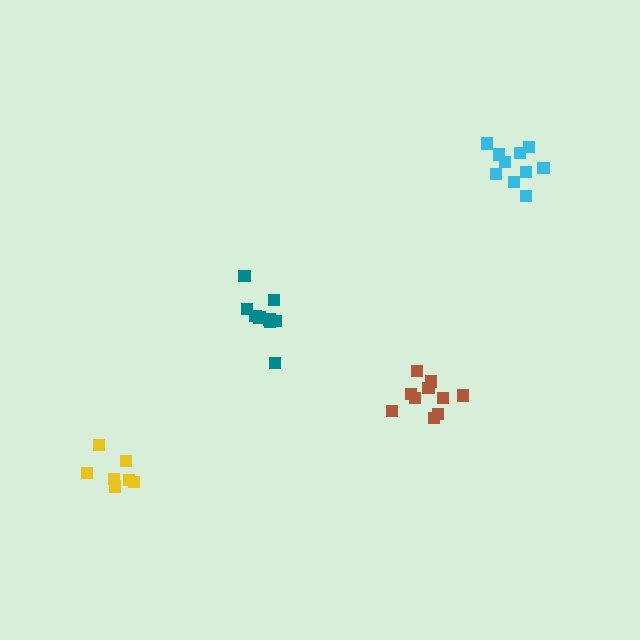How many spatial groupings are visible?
There are 4 spatial groupings.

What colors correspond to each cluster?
The clusters are colored: brown, cyan, teal, yellow.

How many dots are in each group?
Group 1: 10 dots, Group 2: 10 dots, Group 3: 9 dots, Group 4: 7 dots (36 total).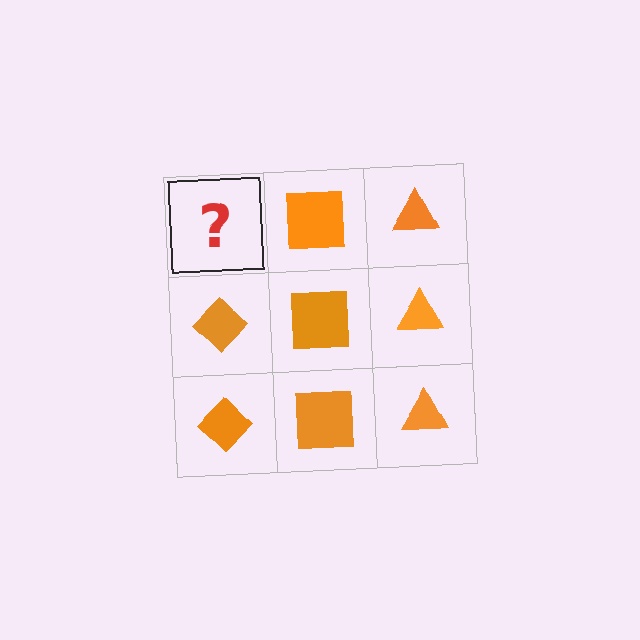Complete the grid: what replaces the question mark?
The question mark should be replaced with an orange diamond.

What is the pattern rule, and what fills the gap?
The rule is that each column has a consistent shape. The gap should be filled with an orange diamond.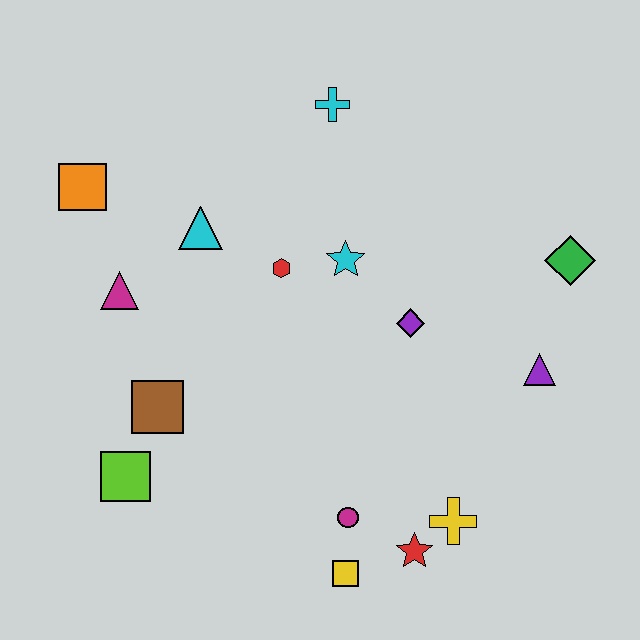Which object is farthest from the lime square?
The green diamond is farthest from the lime square.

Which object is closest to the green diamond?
The purple triangle is closest to the green diamond.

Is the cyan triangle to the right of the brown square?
Yes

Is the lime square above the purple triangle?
No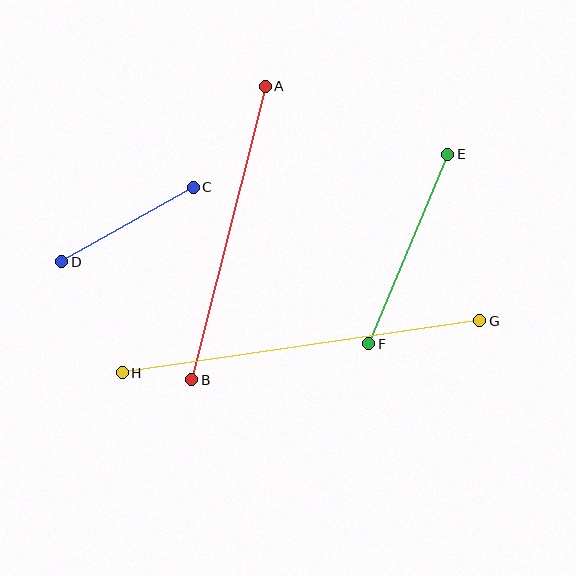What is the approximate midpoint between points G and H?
The midpoint is at approximately (301, 347) pixels.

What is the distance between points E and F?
The distance is approximately 205 pixels.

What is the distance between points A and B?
The distance is approximately 302 pixels.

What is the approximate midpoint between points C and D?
The midpoint is at approximately (128, 224) pixels.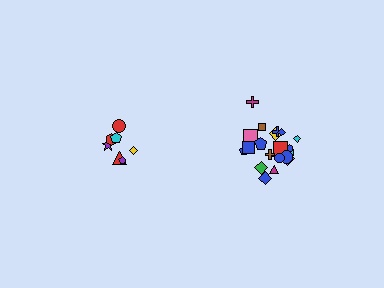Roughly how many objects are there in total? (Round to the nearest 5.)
Roughly 30 objects in total.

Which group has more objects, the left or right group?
The right group.